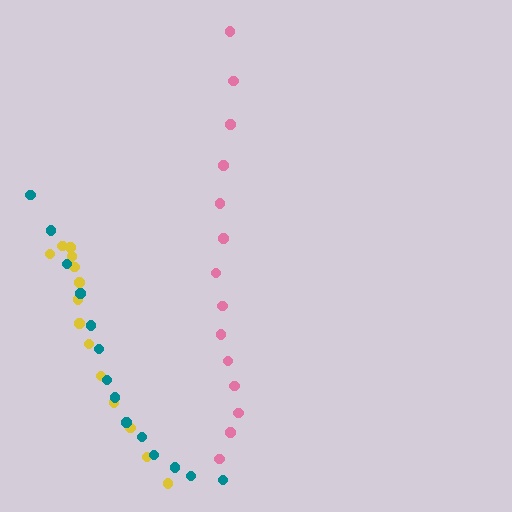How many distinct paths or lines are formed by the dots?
There are 3 distinct paths.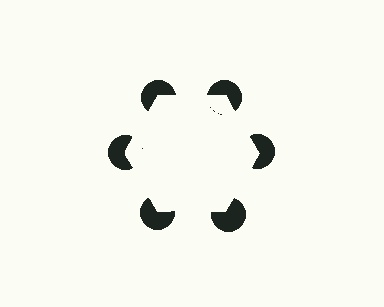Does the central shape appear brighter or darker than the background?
It typically appears slightly brighter than the background, even though no actual brightness change is drawn.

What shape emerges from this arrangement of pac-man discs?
An illusory hexagon — its edges are inferred from the aligned wedge cuts in the pac-man discs, not physically drawn.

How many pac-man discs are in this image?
There are 6 — one at each vertex of the illusory hexagon.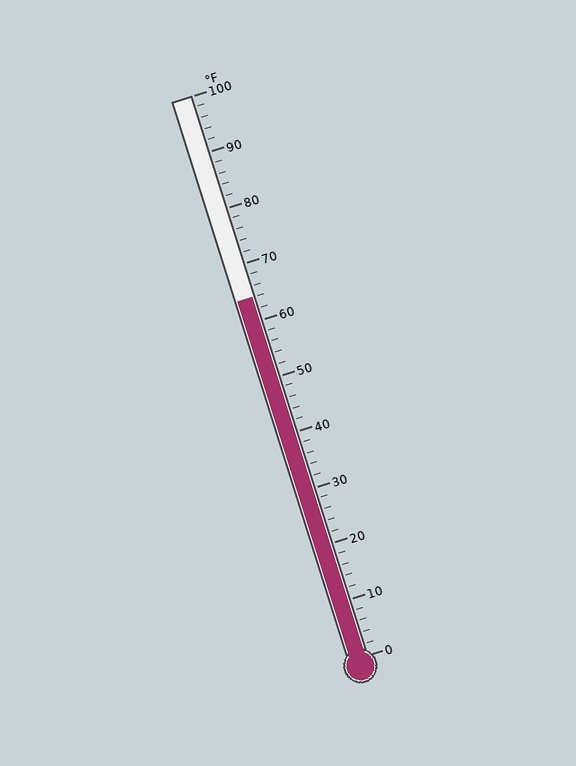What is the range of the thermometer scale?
The thermometer scale ranges from 0°F to 100°F.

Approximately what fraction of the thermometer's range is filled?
The thermometer is filled to approximately 65% of its range.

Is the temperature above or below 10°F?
The temperature is above 10°F.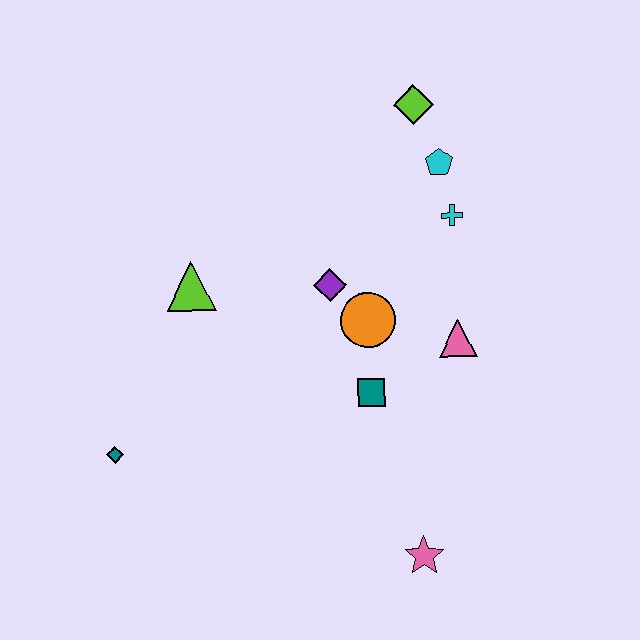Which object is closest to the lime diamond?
The cyan pentagon is closest to the lime diamond.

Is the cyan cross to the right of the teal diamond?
Yes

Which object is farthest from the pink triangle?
The teal diamond is farthest from the pink triangle.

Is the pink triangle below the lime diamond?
Yes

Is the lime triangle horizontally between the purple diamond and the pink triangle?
No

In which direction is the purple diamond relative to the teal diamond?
The purple diamond is to the right of the teal diamond.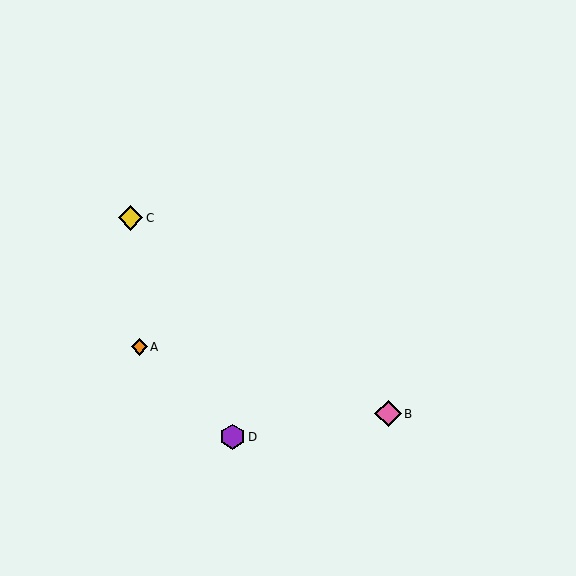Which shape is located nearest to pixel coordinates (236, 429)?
The purple hexagon (labeled D) at (232, 437) is nearest to that location.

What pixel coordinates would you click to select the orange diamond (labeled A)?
Click at (139, 347) to select the orange diamond A.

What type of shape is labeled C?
Shape C is a yellow diamond.